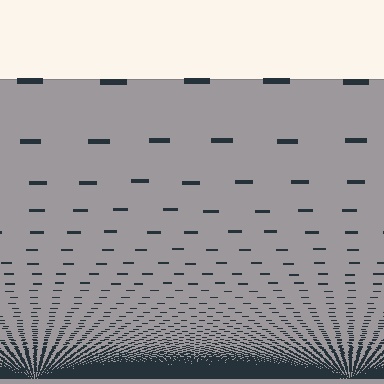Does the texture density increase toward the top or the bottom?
Density increases toward the bottom.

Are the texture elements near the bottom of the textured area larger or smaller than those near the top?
Smaller. The gradient is inverted — elements near the bottom are smaller and denser.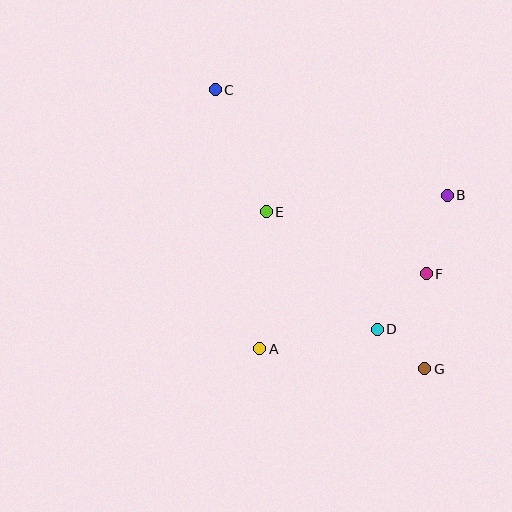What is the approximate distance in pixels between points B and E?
The distance between B and E is approximately 182 pixels.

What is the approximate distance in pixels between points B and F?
The distance between B and F is approximately 81 pixels.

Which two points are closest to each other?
Points D and G are closest to each other.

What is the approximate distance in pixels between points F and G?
The distance between F and G is approximately 95 pixels.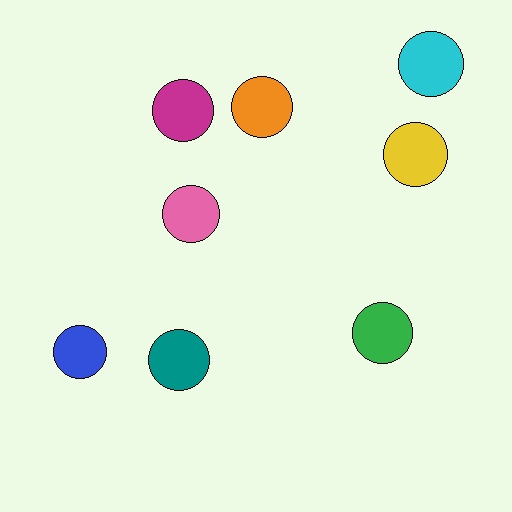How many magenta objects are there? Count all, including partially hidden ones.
There is 1 magenta object.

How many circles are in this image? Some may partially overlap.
There are 8 circles.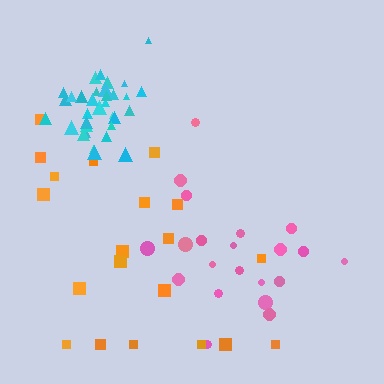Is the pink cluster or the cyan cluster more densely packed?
Cyan.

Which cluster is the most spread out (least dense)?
Orange.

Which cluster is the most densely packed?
Cyan.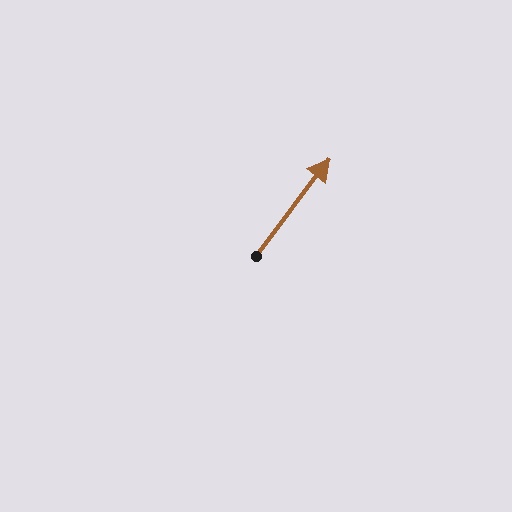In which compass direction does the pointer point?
Northeast.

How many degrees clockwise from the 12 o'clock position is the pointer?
Approximately 37 degrees.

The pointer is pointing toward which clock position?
Roughly 1 o'clock.